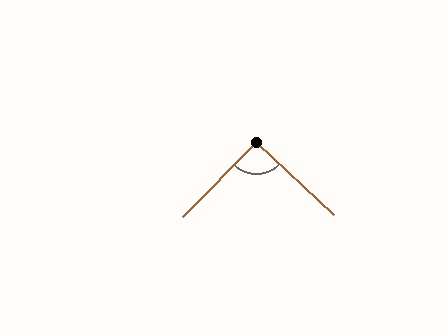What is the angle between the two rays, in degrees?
Approximately 92 degrees.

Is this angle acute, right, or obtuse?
It is approximately a right angle.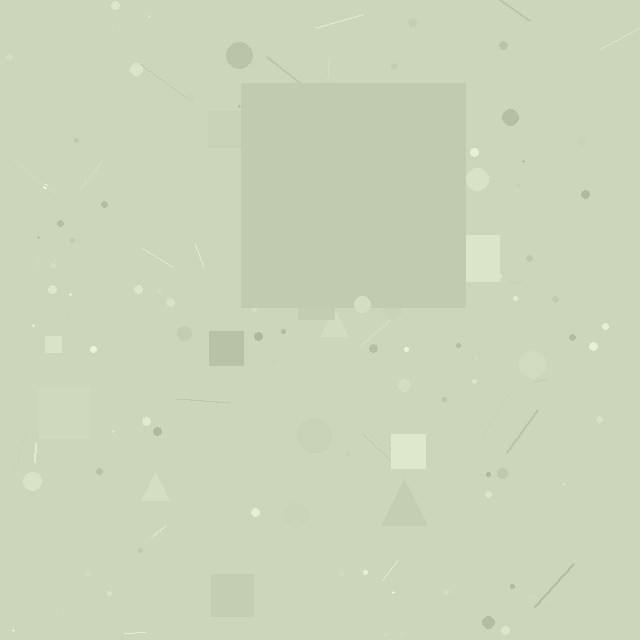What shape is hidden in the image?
A square is hidden in the image.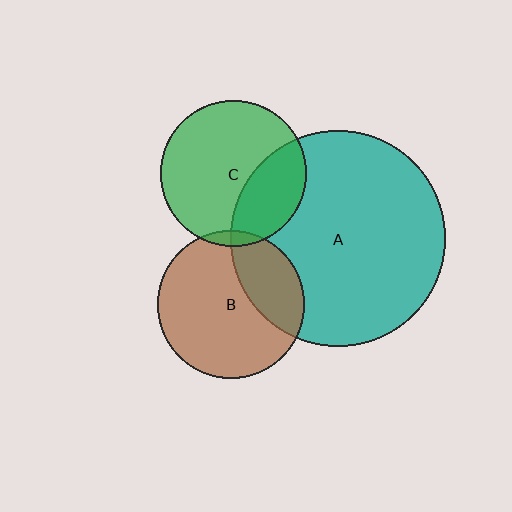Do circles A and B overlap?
Yes.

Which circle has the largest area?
Circle A (teal).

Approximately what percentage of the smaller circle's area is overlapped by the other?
Approximately 30%.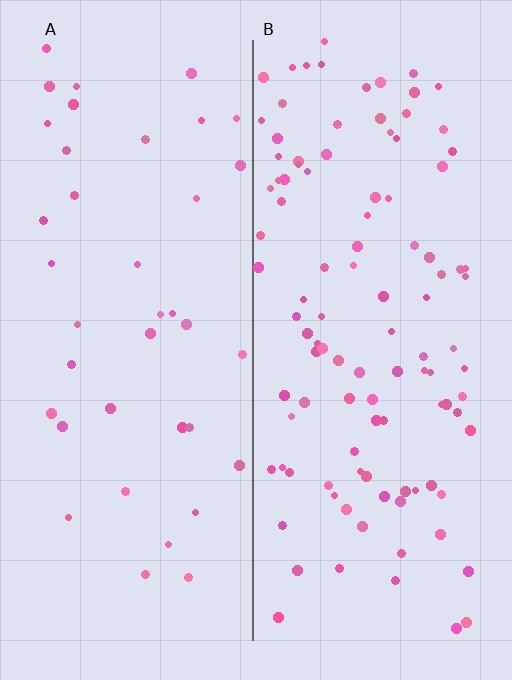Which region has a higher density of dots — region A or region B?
B (the right).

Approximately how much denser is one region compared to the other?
Approximately 2.8× — region B over region A.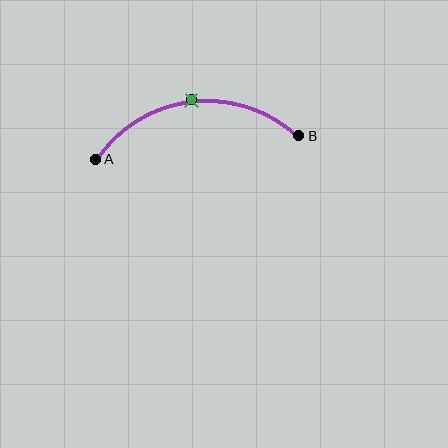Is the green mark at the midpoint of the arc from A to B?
Yes. The green mark lies on the arc at equal arc-length from both A and B — it is the arc midpoint.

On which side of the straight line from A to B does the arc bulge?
The arc bulges above the straight line connecting A and B.